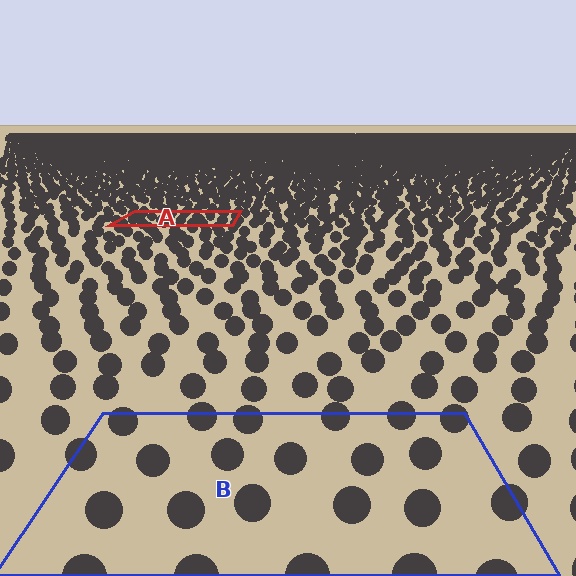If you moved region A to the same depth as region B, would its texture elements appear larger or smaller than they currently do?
They would appear larger. At a closer depth, the same texture elements are projected at a bigger on-screen size.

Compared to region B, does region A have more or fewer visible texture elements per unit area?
Region A has more texture elements per unit area — they are packed more densely because it is farther away.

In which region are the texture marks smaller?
The texture marks are smaller in region A, because it is farther away.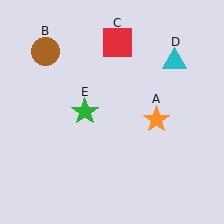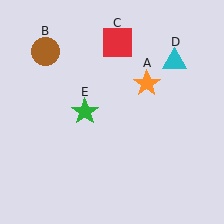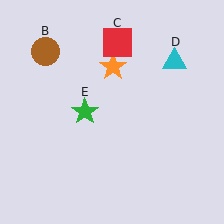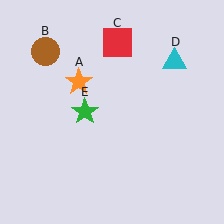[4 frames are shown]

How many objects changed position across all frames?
1 object changed position: orange star (object A).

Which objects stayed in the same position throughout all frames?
Brown circle (object B) and red square (object C) and cyan triangle (object D) and green star (object E) remained stationary.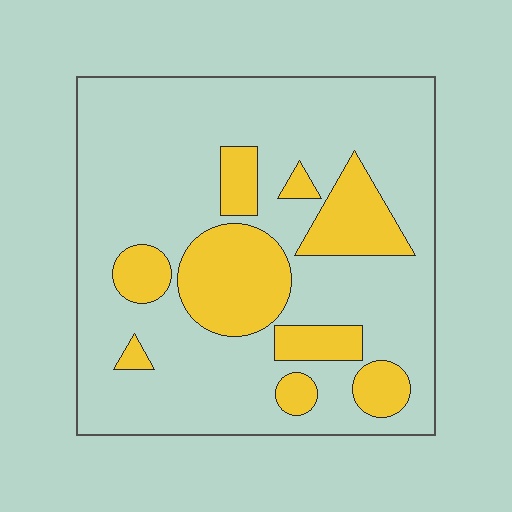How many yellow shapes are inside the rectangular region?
9.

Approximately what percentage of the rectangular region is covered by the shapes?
Approximately 25%.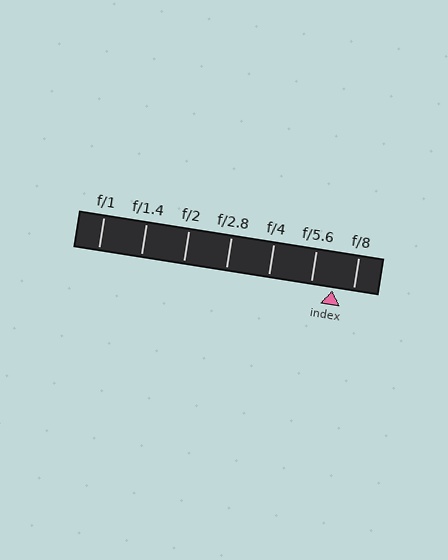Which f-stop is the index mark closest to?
The index mark is closest to f/8.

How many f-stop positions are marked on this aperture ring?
There are 7 f-stop positions marked.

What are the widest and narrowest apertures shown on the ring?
The widest aperture shown is f/1 and the narrowest is f/8.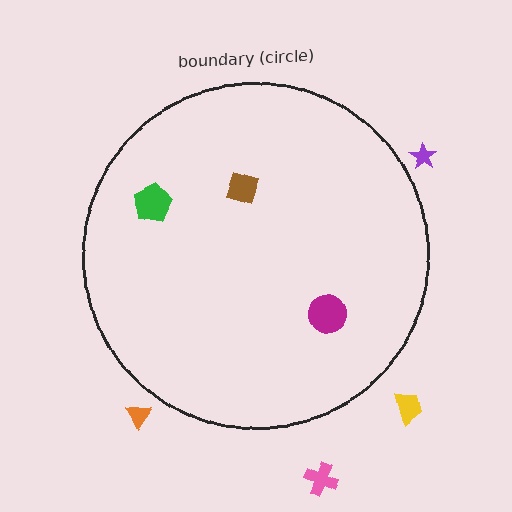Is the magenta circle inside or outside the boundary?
Inside.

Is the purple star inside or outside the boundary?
Outside.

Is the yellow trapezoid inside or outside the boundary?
Outside.